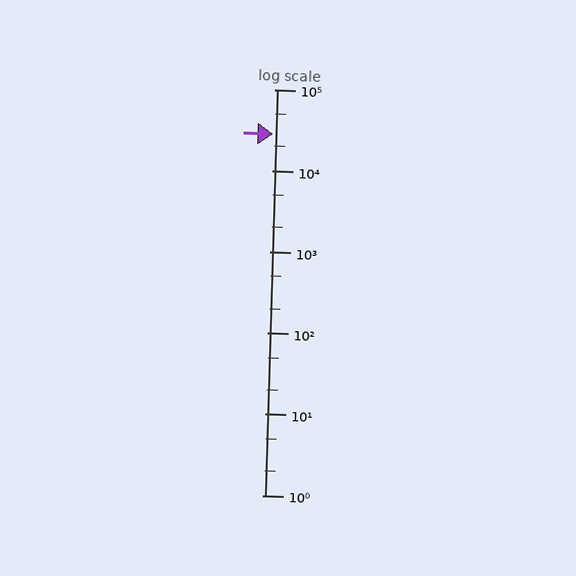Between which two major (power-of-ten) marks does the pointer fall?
The pointer is between 10000 and 100000.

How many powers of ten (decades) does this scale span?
The scale spans 5 decades, from 1 to 100000.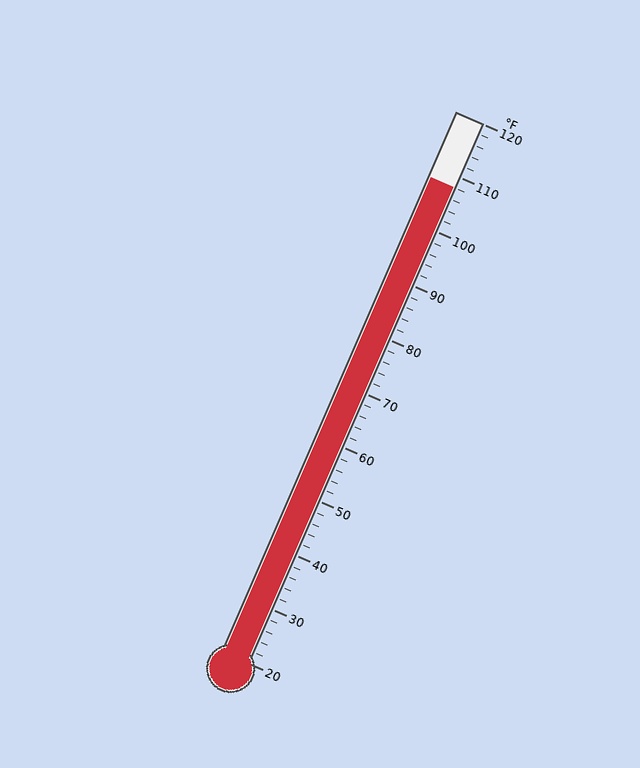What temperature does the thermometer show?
The thermometer shows approximately 108°F.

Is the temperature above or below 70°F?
The temperature is above 70°F.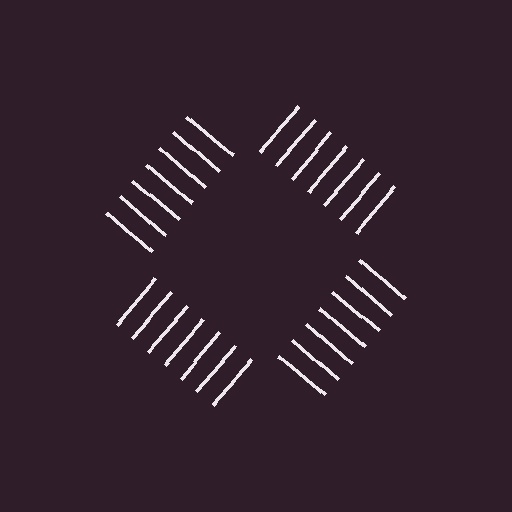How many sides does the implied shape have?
4 sides — the line-ends trace a square.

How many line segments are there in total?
28 — 7 along each of the 4 edges.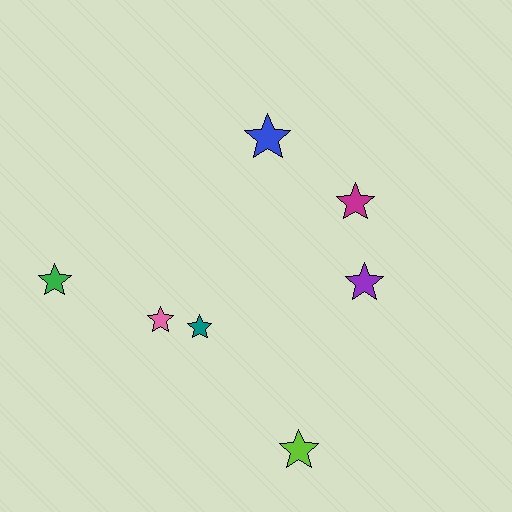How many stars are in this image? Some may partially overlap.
There are 7 stars.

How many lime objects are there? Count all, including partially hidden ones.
There is 1 lime object.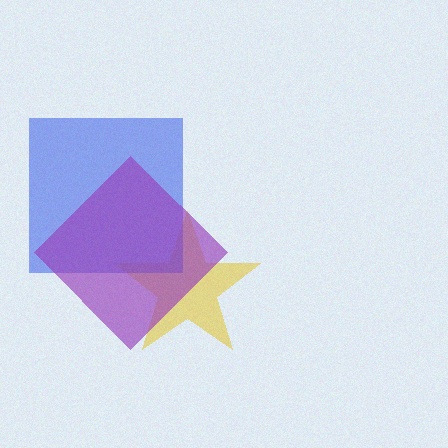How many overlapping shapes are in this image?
There are 3 overlapping shapes in the image.